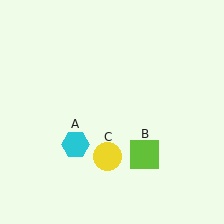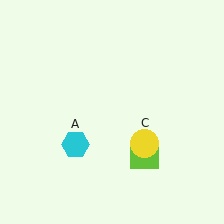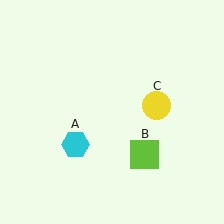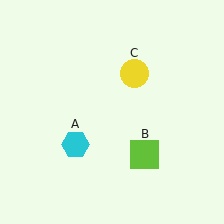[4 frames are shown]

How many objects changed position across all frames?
1 object changed position: yellow circle (object C).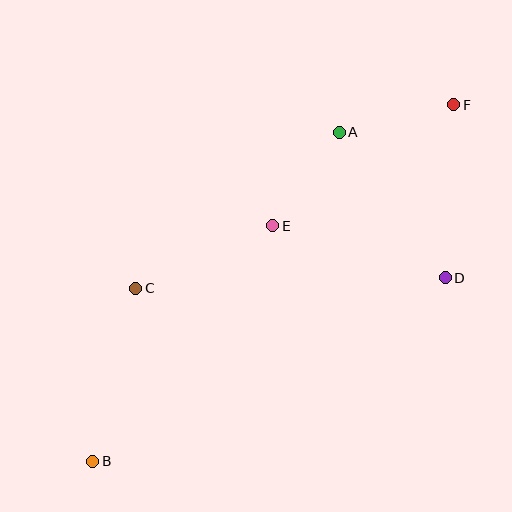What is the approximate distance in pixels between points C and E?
The distance between C and E is approximately 150 pixels.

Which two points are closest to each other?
Points A and E are closest to each other.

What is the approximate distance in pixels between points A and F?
The distance between A and F is approximately 118 pixels.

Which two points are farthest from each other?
Points B and F are farthest from each other.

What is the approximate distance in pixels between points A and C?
The distance between A and C is approximately 257 pixels.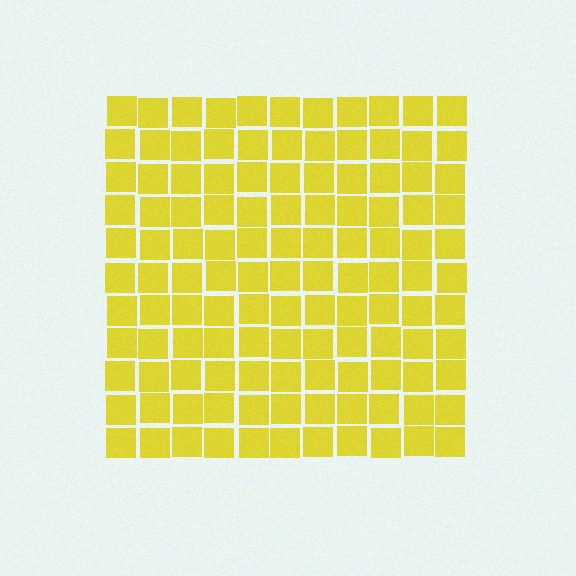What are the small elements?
The small elements are squares.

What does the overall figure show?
The overall figure shows a square.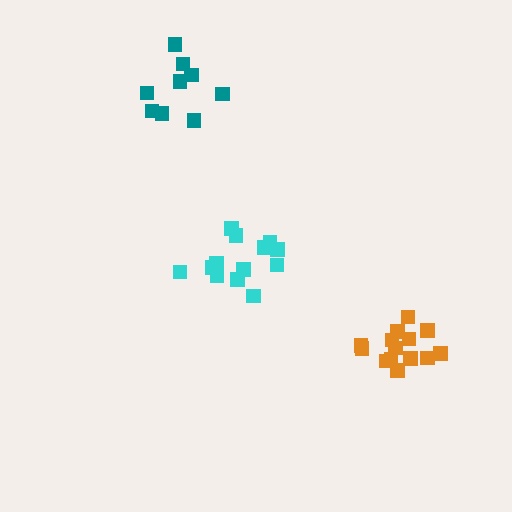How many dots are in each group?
Group 1: 14 dots, Group 2: 13 dots, Group 3: 9 dots (36 total).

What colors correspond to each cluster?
The clusters are colored: orange, cyan, teal.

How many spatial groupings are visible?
There are 3 spatial groupings.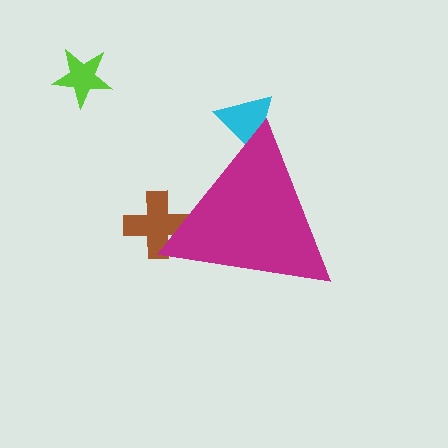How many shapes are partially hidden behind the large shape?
2 shapes are partially hidden.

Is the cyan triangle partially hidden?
Yes, the cyan triangle is partially hidden behind the magenta triangle.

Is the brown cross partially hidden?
Yes, the brown cross is partially hidden behind the magenta triangle.